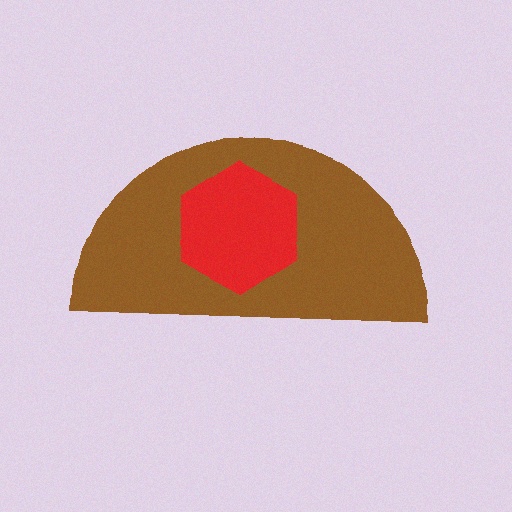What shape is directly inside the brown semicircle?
The red hexagon.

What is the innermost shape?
The red hexagon.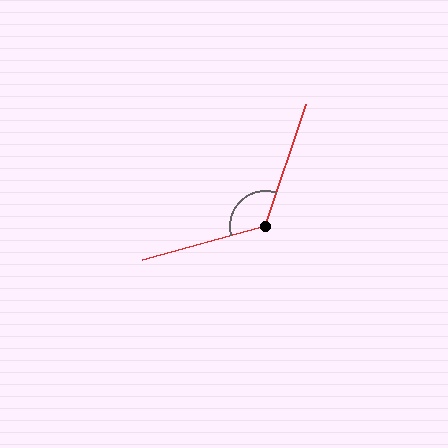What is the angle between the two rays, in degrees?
Approximately 124 degrees.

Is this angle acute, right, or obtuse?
It is obtuse.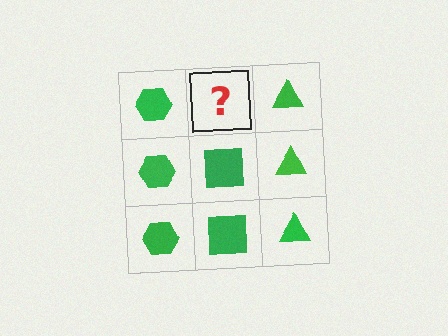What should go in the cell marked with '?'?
The missing cell should contain a green square.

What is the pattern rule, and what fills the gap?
The rule is that each column has a consistent shape. The gap should be filled with a green square.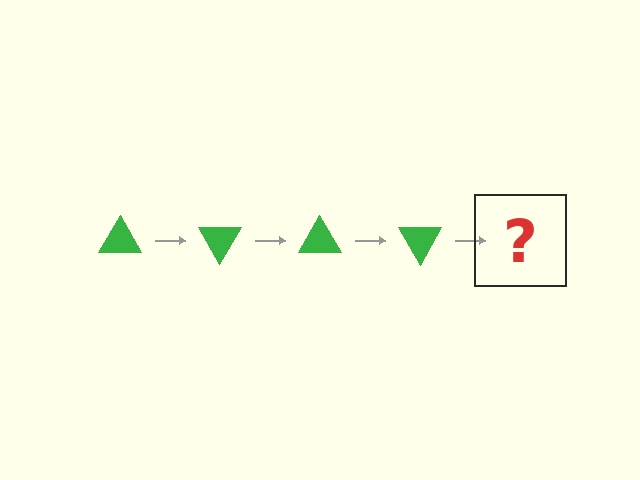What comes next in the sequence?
The next element should be a green triangle rotated 240 degrees.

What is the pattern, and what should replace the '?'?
The pattern is that the triangle rotates 60 degrees each step. The '?' should be a green triangle rotated 240 degrees.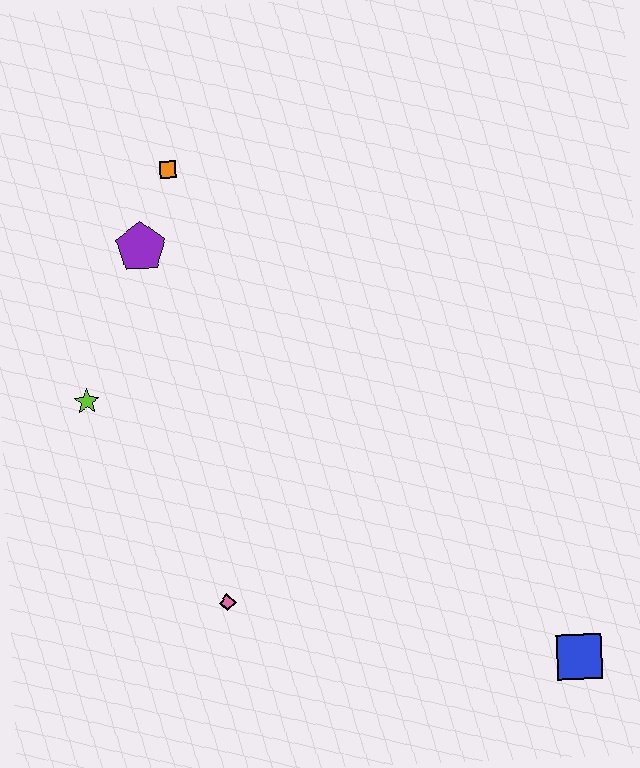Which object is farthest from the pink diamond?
The orange square is farthest from the pink diamond.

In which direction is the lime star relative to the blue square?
The lime star is to the left of the blue square.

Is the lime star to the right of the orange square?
No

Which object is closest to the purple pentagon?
The orange square is closest to the purple pentagon.